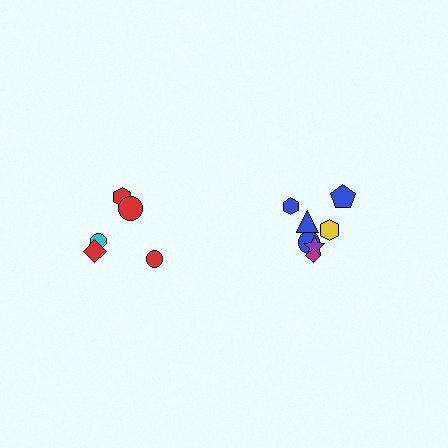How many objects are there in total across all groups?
There are 12 objects.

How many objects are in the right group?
There are 7 objects.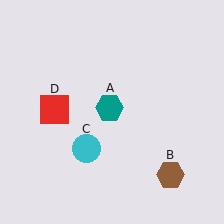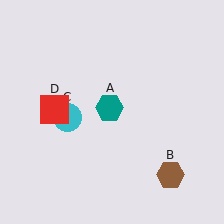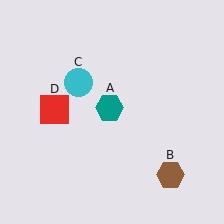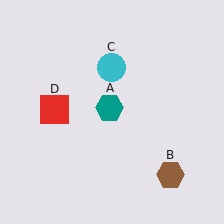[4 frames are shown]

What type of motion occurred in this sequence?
The cyan circle (object C) rotated clockwise around the center of the scene.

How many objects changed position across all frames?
1 object changed position: cyan circle (object C).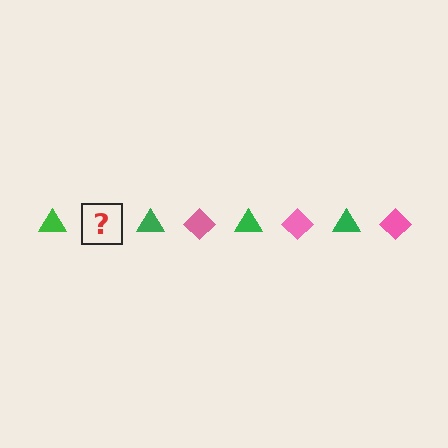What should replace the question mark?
The question mark should be replaced with a pink diamond.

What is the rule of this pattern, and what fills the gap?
The rule is that the pattern alternates between green triangle and pink diamond. The gap should be filled with a pink diamond.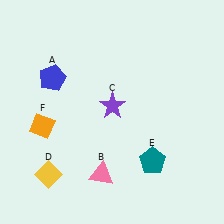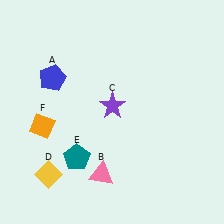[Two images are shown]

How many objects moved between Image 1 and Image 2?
1 object moved between the two images.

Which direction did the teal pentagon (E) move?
The teal pentagon (E) moved left.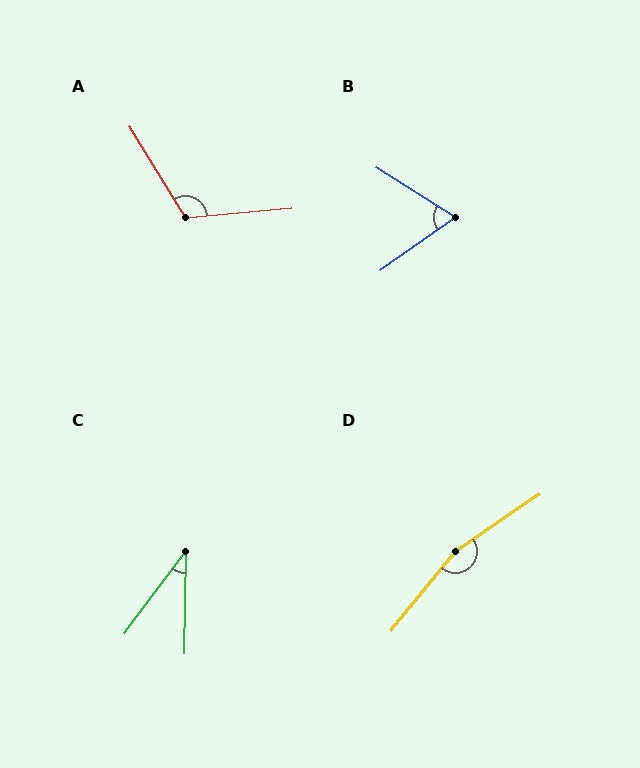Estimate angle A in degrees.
Approximately 116 degrees.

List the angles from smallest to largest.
C (36°), B (68°), A (116°), D (163°).